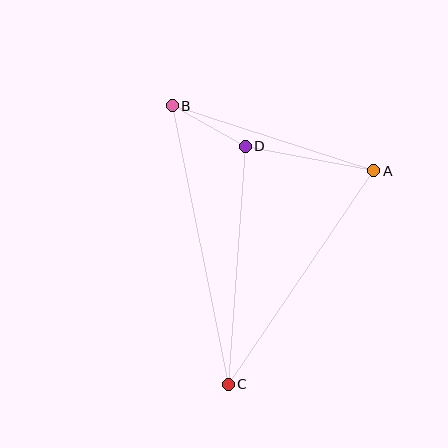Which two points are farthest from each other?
Points B and C are farthest from each other.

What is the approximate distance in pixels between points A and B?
The distance between A and B is approximately 212 pixels.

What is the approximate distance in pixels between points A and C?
The distance between A and C is approximately 259 pixels.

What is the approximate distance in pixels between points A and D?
The distance between A and D is approximately 130 pixels.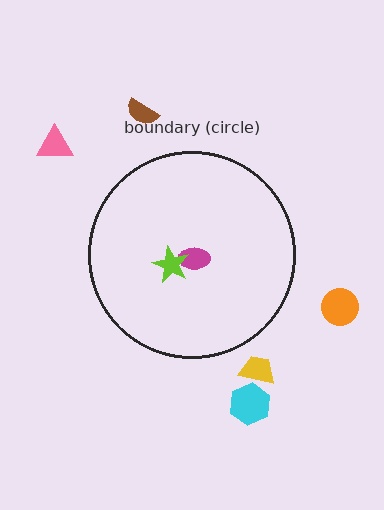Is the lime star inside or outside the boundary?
Inside.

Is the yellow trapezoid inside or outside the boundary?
Outside.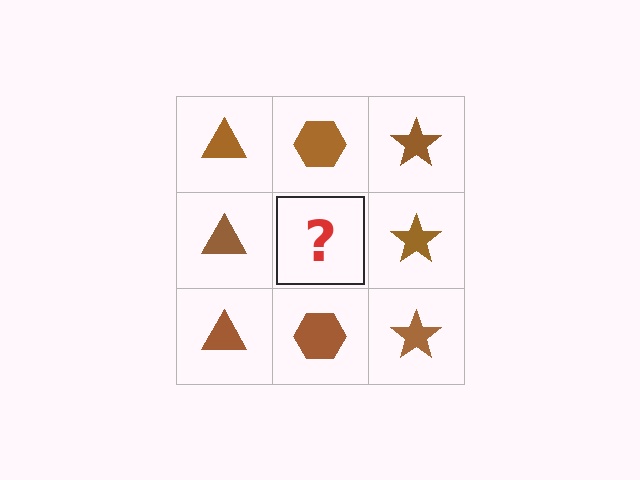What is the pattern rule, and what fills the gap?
The rule is that each column has a consistent shape. The gap should be filled with a brown hexagon.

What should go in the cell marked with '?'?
The missing cell should contain a brown hexagon.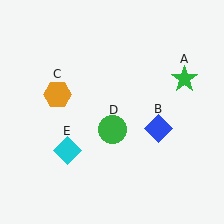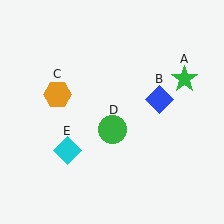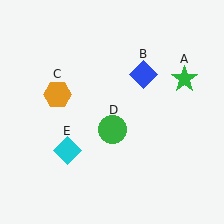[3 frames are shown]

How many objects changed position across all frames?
1 object changed position: blue diamond (object B).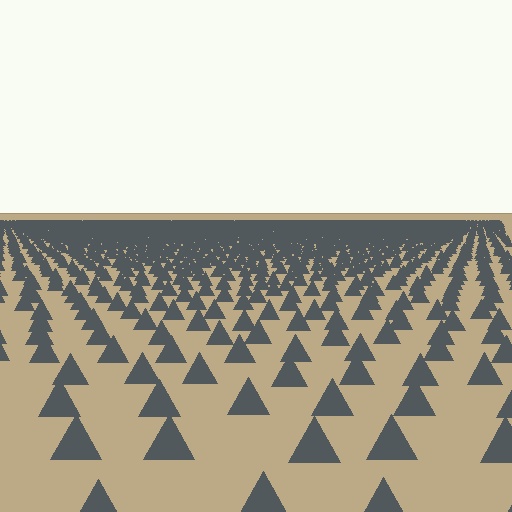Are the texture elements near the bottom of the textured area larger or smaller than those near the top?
Larger. Near the bottom, elements are closer to the viewer and appear at a bigger on-screen size.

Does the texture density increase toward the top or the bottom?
Density increases toward the top.